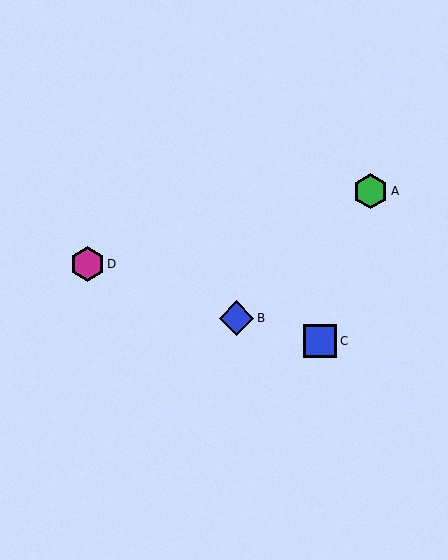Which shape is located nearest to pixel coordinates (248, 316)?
The blue diamond (labeled B) at (237, 318) is nearest to that location.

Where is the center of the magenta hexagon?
The center of the magenta hexagon is at (87, 264).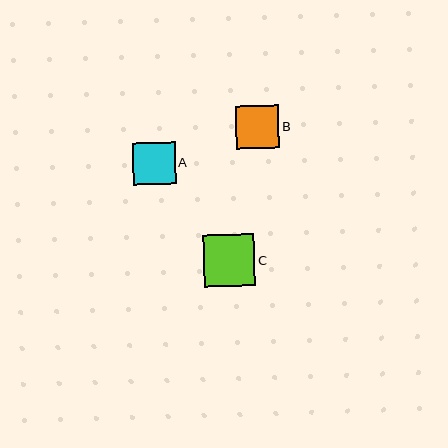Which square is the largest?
Square C is the largest with a size of approximately 52 pixels.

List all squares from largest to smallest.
From largest to smallest: C, B, A.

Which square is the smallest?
Square A is the smallest with a size of approximately 42 pixels.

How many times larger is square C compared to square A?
Square C is approximately 1.2 times the size of square A.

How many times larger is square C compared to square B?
Square C is approximately 1.2 times the size of square B.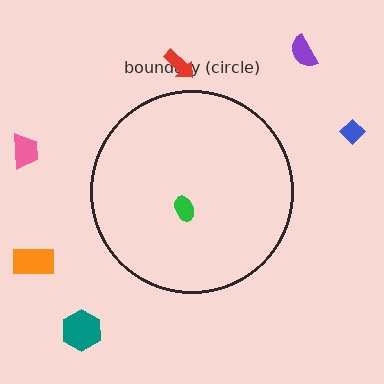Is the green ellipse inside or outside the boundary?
Inside.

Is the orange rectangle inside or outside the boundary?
Outside.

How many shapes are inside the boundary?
1 inside, 6 outside.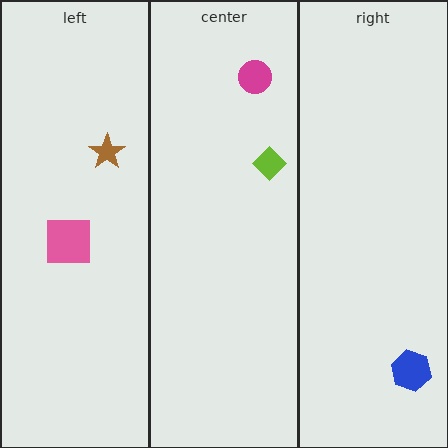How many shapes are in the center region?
2.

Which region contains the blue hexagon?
The right region.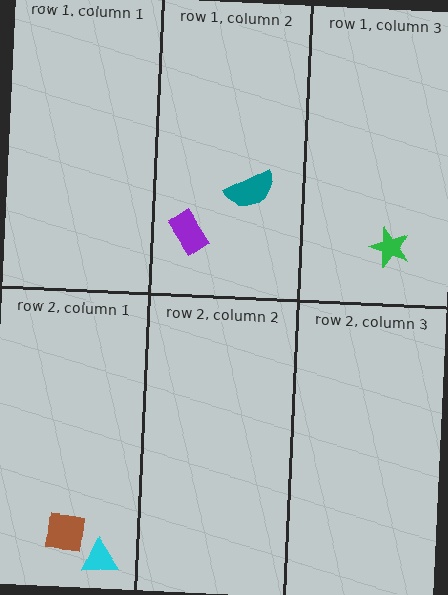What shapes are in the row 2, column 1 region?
The cyan triangle, the brown square.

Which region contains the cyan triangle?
The row 2, column 1 region.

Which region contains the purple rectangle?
The row 1, column 2 region.